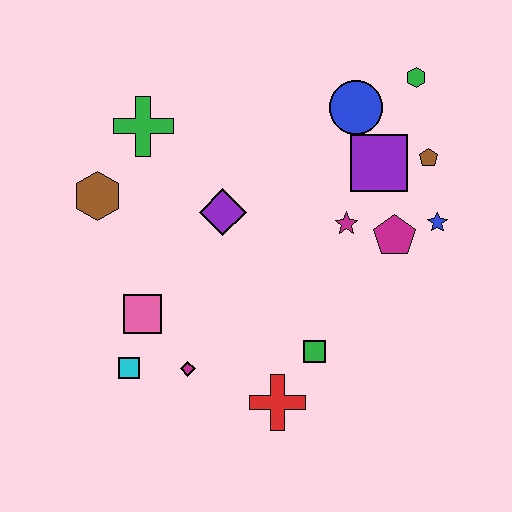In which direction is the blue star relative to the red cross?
The blue star is above the red cross.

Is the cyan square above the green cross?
No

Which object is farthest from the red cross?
The green hexagon is farthest from the red cross.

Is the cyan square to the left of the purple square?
Yes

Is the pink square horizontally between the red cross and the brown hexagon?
Yes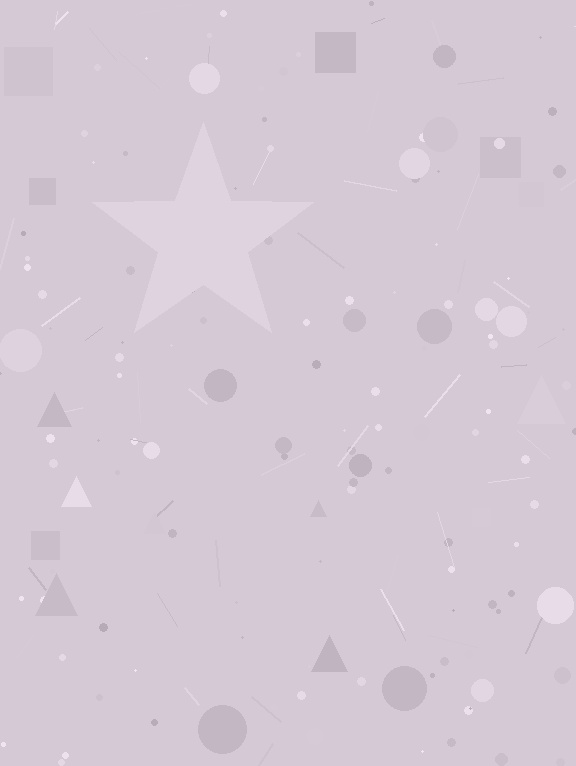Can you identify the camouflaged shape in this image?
The camouflaged shape is a star.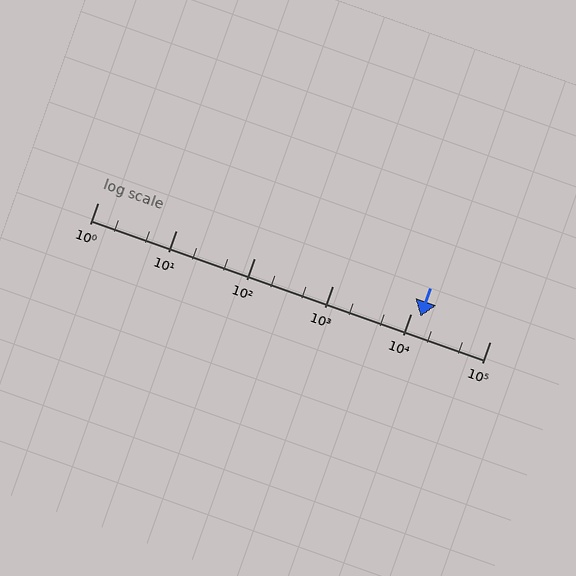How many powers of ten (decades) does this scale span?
The scale spans 5 decades, from 1 to 100000.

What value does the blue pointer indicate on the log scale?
The pointer indicates approximately 13000.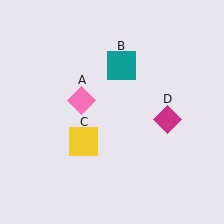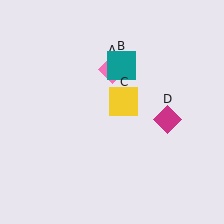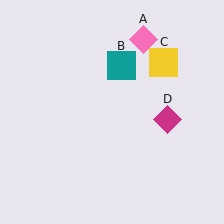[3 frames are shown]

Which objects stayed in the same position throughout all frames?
Teal square (object B) and magenta diamond (object D) remained stationary.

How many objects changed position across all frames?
2 objects changed position: pink diamond (object A), yellow square (object C).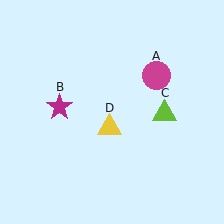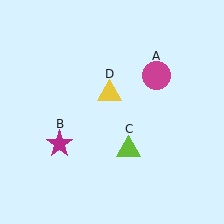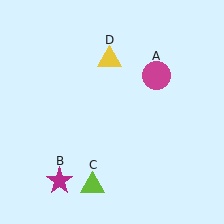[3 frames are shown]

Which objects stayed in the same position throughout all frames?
Magenta circle (object A) remained stationary.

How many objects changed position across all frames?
3 objects changed position: magenta star (object B), lime triangle (object C), yellow triangle (object D).